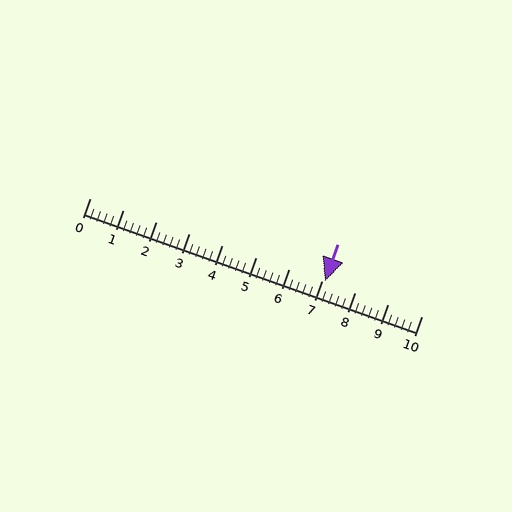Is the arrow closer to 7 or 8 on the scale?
The arrow is closer to 7.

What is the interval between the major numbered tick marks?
The major tick marks are spaced 1 units apart.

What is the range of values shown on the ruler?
The ruler shows values from 0 to 10.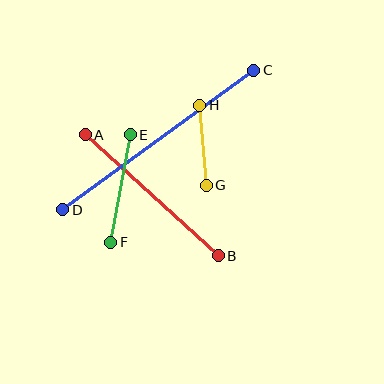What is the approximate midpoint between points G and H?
The midpoint is at approximately (203, 145) pixels.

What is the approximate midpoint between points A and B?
The midpoint is at approximately (152, 195) pixels.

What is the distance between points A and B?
The distance is approximately 180 pixels.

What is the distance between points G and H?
The distance is approximately 80 pixels.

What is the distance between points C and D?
The distance is approximately 236 pixels.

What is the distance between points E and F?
The distance is approximately 110 pixels.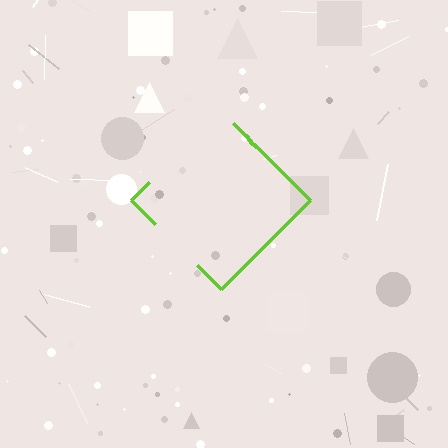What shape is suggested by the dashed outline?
The dashed outline suggests a diamond.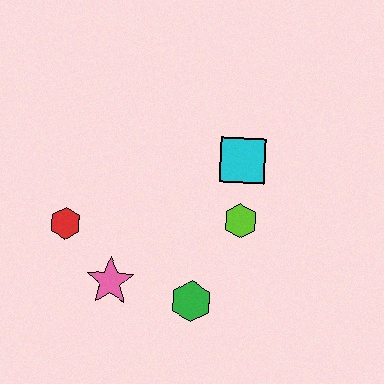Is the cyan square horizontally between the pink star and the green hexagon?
No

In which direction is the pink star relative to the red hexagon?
The pink star is below the red hexagon.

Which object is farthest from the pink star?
The cyan square is farthest from the pink star.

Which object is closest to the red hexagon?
The pink star is closest to the red hexagon.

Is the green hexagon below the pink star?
Yes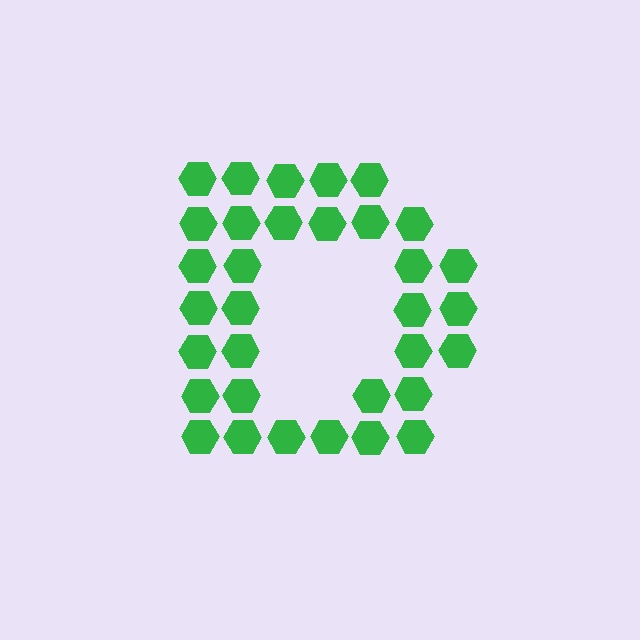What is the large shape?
The large shape is the letter D.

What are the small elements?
The small elements are hexagons.